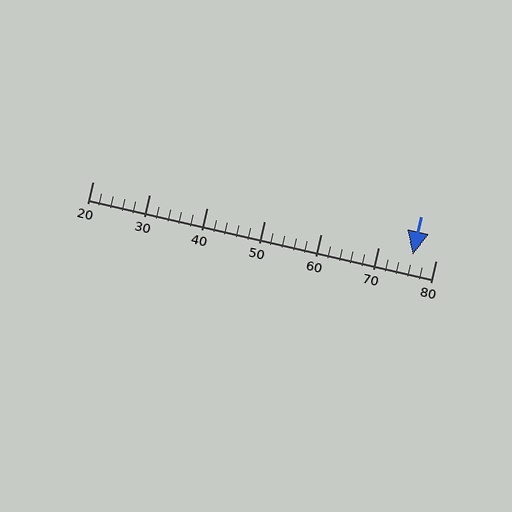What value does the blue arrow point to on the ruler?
The blue arrow points to approximately 76.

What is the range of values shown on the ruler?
The ruler shows values from 20 to 80.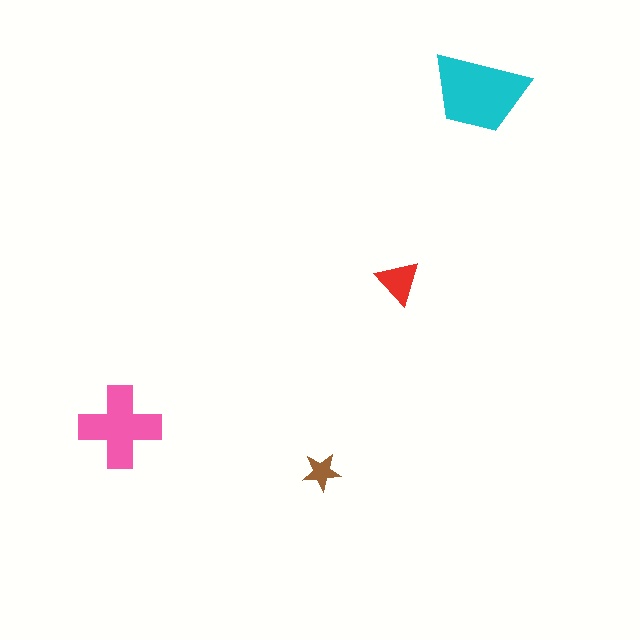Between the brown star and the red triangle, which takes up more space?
The red triangle.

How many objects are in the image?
There are 4 objects in the image.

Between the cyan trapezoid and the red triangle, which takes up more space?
The cyan trapezoid.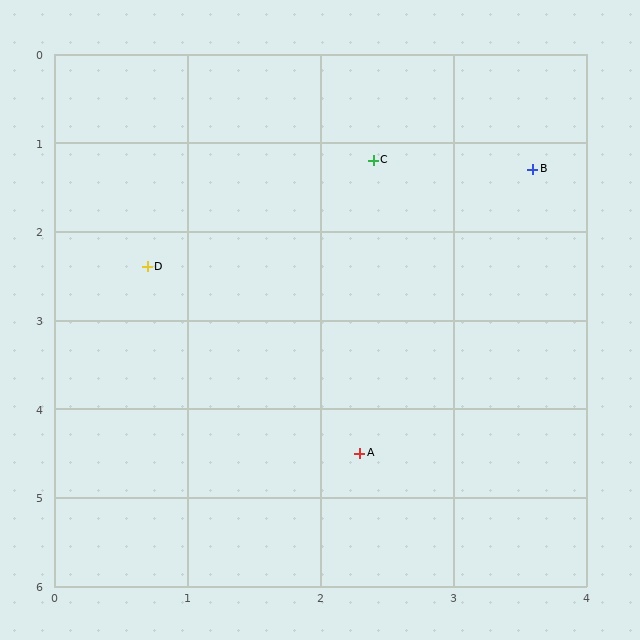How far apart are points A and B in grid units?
Points A and B are about 3.5 grid units apart.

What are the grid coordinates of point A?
Point A is at approximately (2.3, 4.5).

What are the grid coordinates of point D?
Point D is at approximately (0.7, 2.4).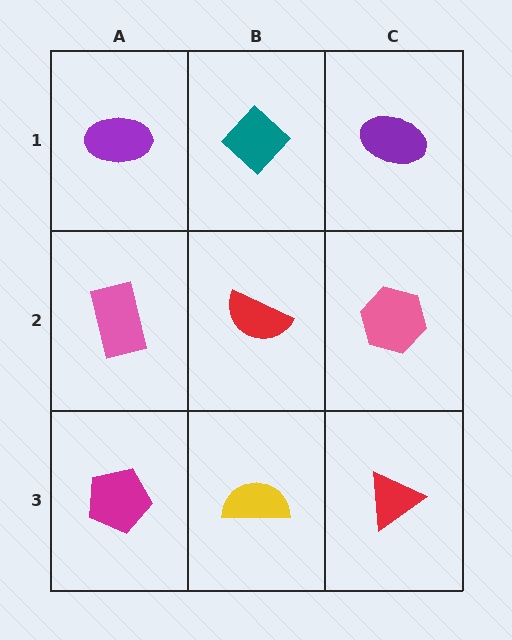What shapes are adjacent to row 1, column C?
A pink hexagon (row 2, column C), a teal diamond (row 1, column B).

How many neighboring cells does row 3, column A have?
2.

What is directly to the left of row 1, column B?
A purple ellipse.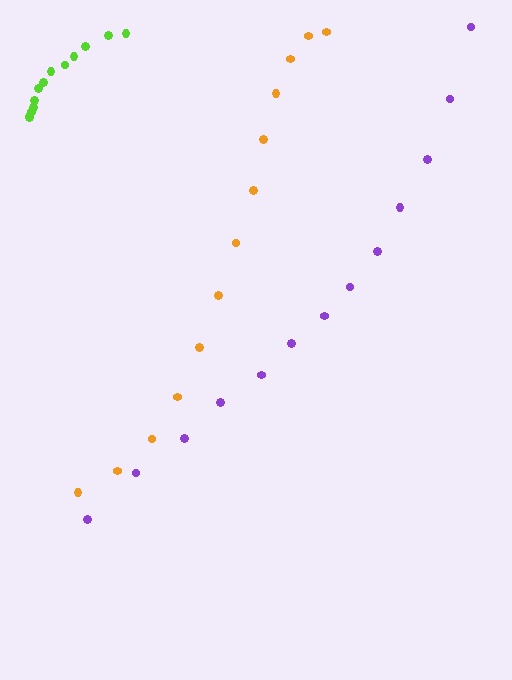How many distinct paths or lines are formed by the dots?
There are 3 distinct paths.